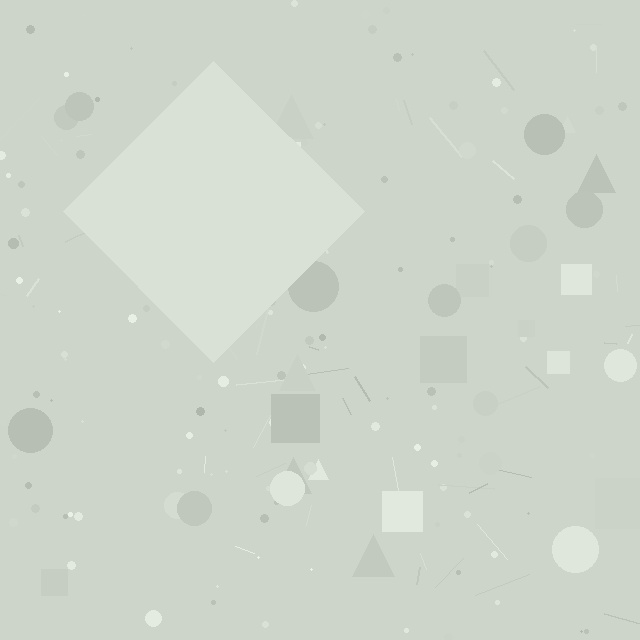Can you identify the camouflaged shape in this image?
The camouflaged shape is a diamond.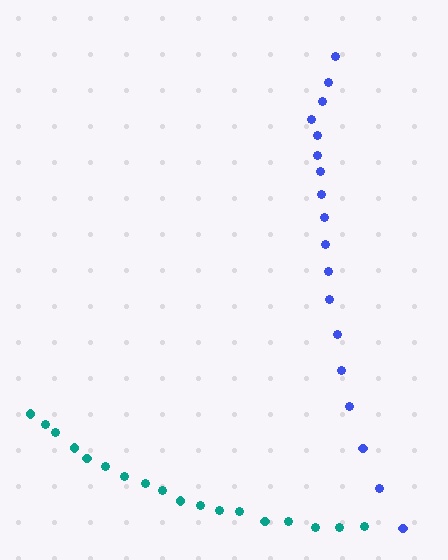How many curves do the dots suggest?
There are 2 distinct paths.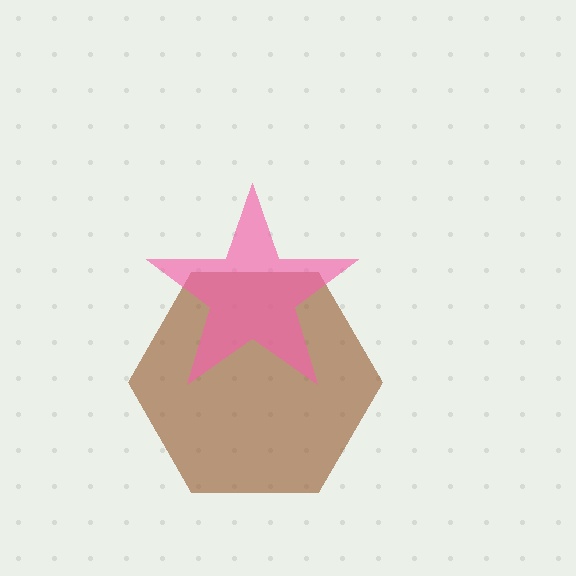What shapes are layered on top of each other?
The layered shapes are: a brown hexagon, a pink star.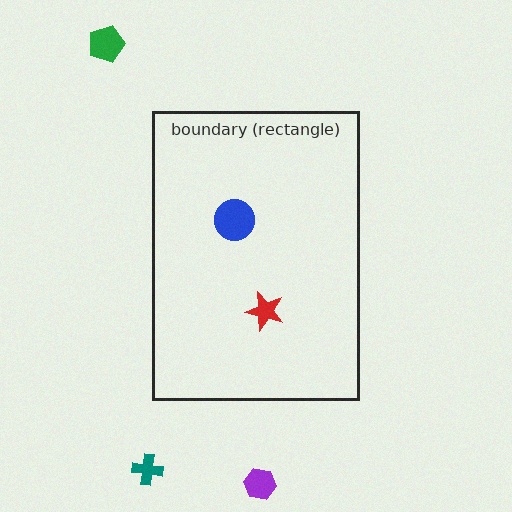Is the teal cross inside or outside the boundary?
Outside.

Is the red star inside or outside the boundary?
Inside.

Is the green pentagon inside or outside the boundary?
Outside.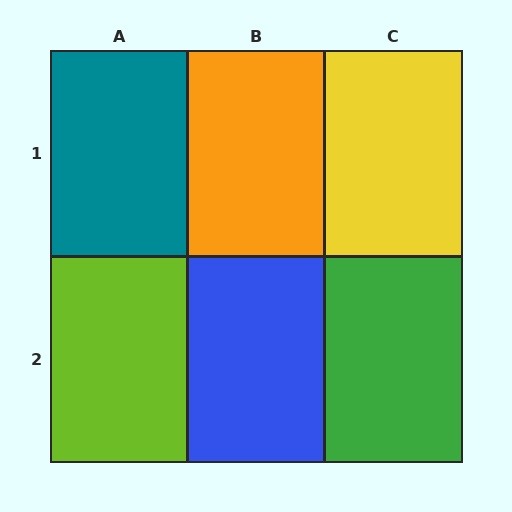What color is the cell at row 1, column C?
Yellow.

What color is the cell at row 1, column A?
Teal.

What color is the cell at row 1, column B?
Orange.